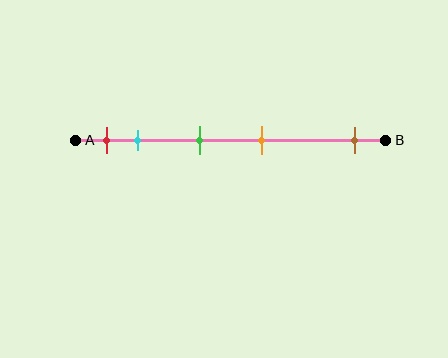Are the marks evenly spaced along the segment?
No, the marks are not evenly spaced.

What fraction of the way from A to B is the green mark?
The green mark is approximately 40% (0.4) of the way from A to B.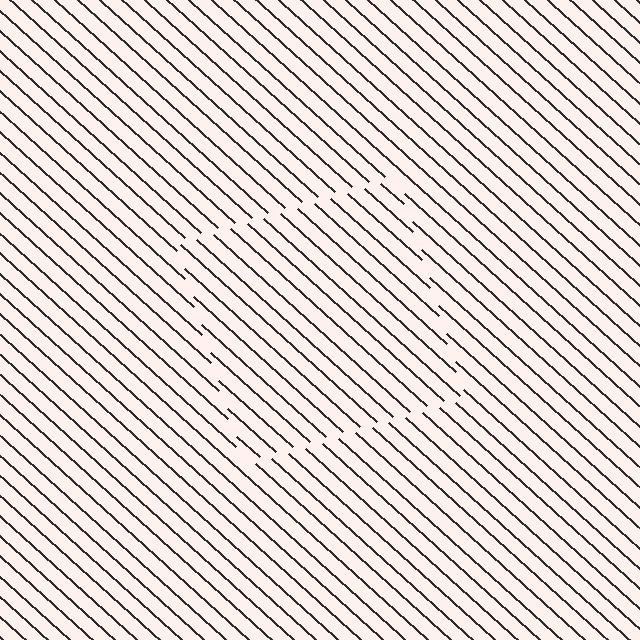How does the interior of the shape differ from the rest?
The interior of the shape contains the same grating, shifted by half a period — the contour is defined by the phase discontinuity where line-ends from the inner and outer gratings abut.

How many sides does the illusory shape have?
4 sides — the line-ends trace a square.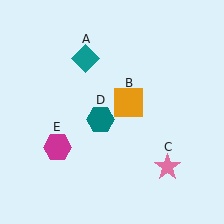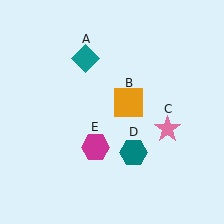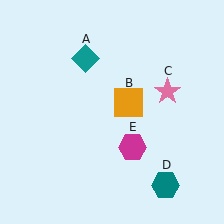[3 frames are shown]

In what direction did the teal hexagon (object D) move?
The teal hexagon (object D) moved down and to the right.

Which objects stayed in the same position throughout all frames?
Teal diamond (object A) and orange square (object B) remained stationary.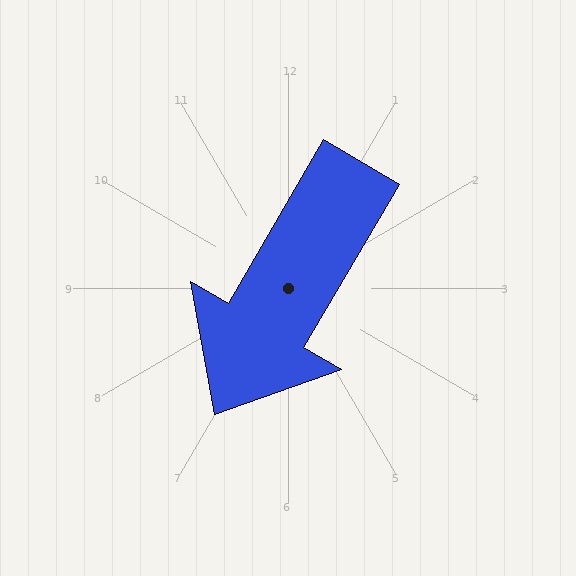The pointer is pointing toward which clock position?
Roughly 7 o'clock.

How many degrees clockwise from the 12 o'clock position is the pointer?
Approximately 210 degrees.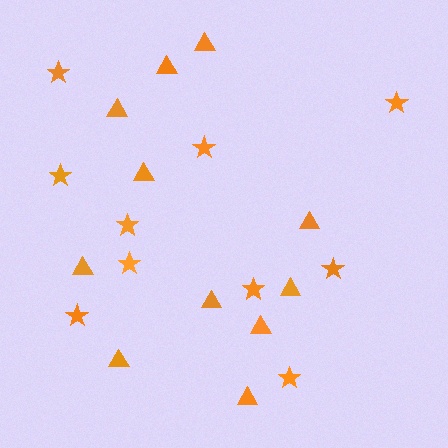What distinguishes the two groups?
There are 2 groups: one group of stars (10) and one group of triangles (11).